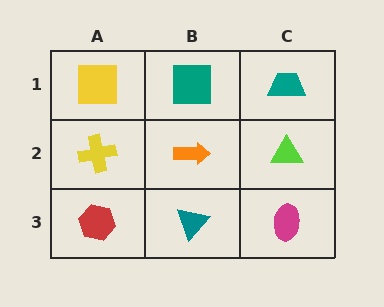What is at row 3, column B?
A teal triangle.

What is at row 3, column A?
A red hexagon.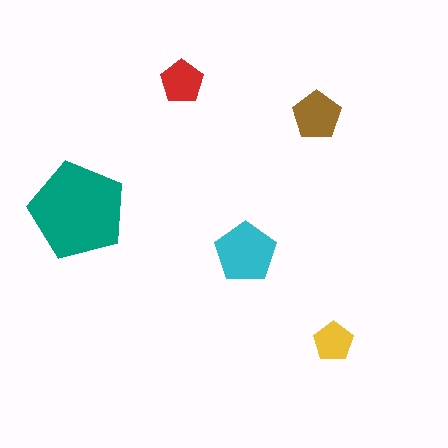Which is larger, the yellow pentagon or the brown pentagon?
The brown one.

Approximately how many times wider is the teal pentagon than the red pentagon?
About 2.5 times wider.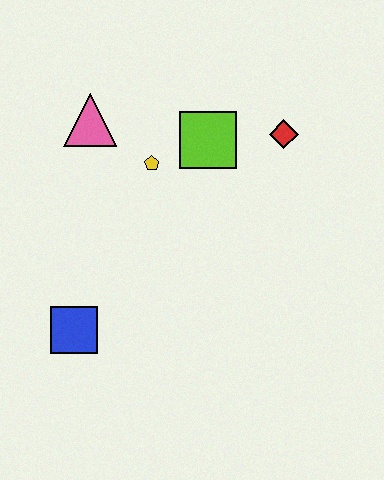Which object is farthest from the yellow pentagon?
The blue square is farthest from the yellow pentagon.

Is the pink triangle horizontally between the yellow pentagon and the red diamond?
No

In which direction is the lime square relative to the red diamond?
The lime square is to the left of the red diamond.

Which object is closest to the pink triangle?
The yellow pentagon is closest to the pink triangle.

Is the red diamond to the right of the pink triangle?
Yes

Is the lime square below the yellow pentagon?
No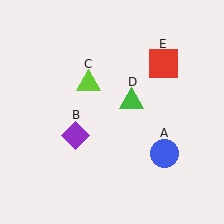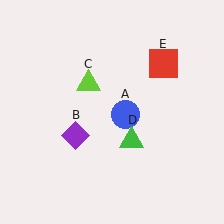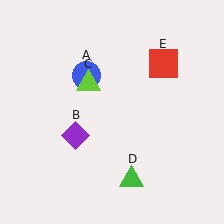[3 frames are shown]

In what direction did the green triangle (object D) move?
The green triangle (object D) moved down.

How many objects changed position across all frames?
2 objects changed position: blue circle (object A), green triangle (object D).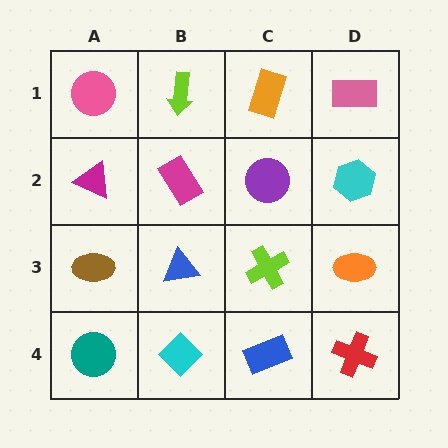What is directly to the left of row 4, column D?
A blue rectangle.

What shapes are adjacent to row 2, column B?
A lime arrow (row 1, column B), a blue triangle (row 3, column B), a magenta triangle (row 2, column A), a purple circle (row 2, column C).